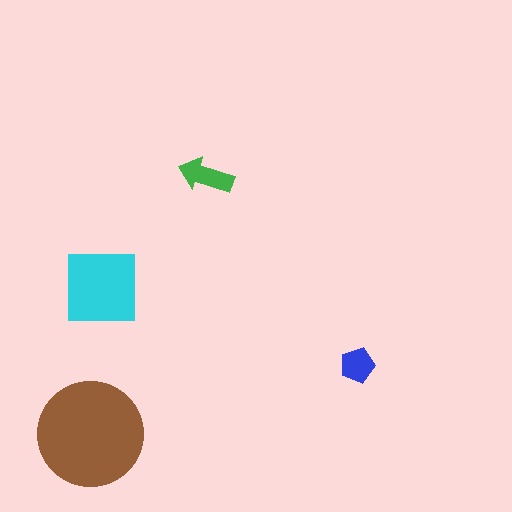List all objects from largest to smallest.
The brown circle, the cyan square, the green arrow, the blue pentagon.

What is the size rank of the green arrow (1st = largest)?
3rd.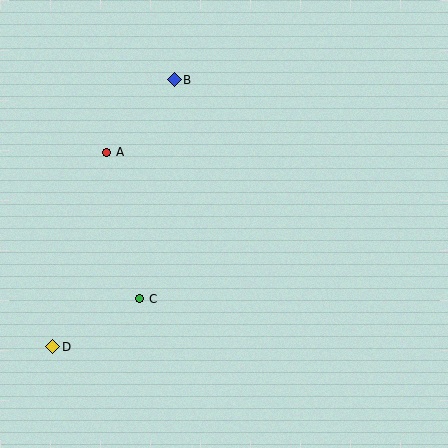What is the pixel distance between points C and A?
The distance between C and A is 150 pixels.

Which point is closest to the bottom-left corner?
Point D is closest to the bottom-left corner.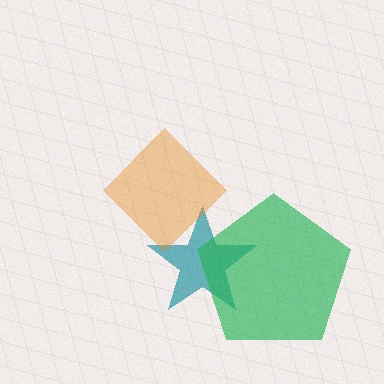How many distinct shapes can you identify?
There are 3 distinct shapes: a teal star, a green pentagon, an orange diamond.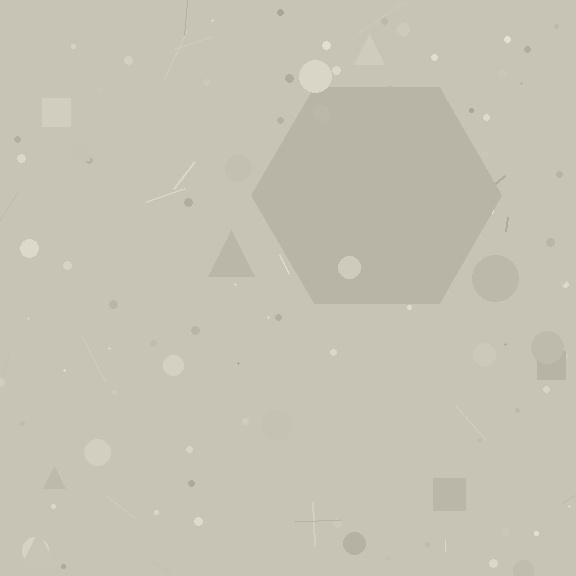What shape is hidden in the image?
A hexagon is hidden in the image.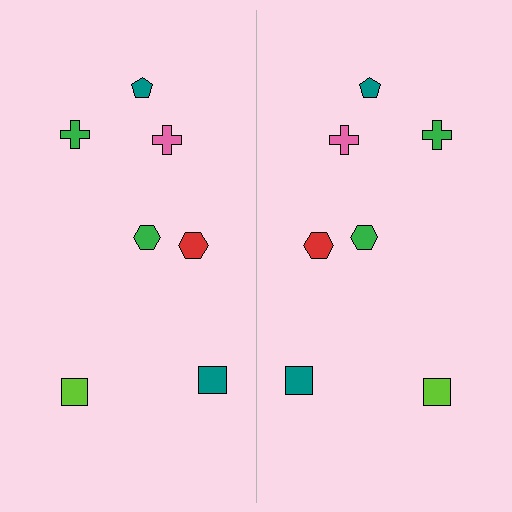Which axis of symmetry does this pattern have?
The pattern has a vertical axis of symmetry running through the center of the image.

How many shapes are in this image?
There are 14 shapes in this image.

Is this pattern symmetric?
Yes, this pattern has bilateral (reflection) symmetry.